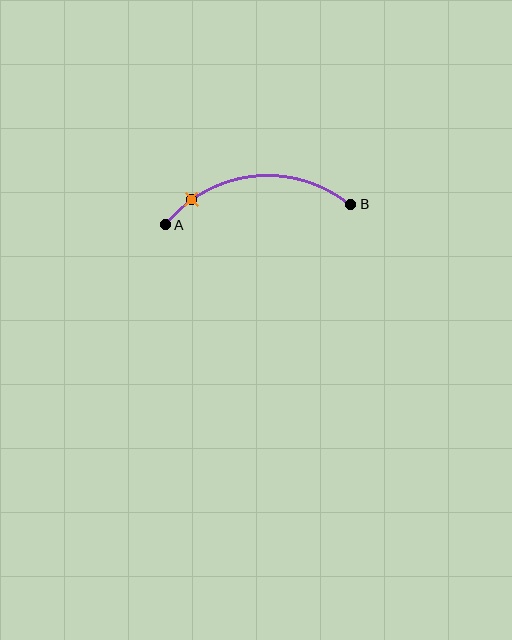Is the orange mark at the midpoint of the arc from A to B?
No. The orange mark lies on the arc but is closer to endpoint A. The arc midpoint would be at the point on the curve equidistant along the arc from both A and B.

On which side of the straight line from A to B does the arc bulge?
The arc bulges above the straight line connecting A and B.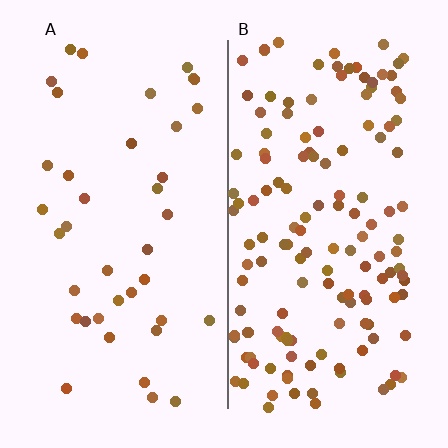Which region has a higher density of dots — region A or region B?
B (the right).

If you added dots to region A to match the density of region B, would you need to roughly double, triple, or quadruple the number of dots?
Approximately quadruple.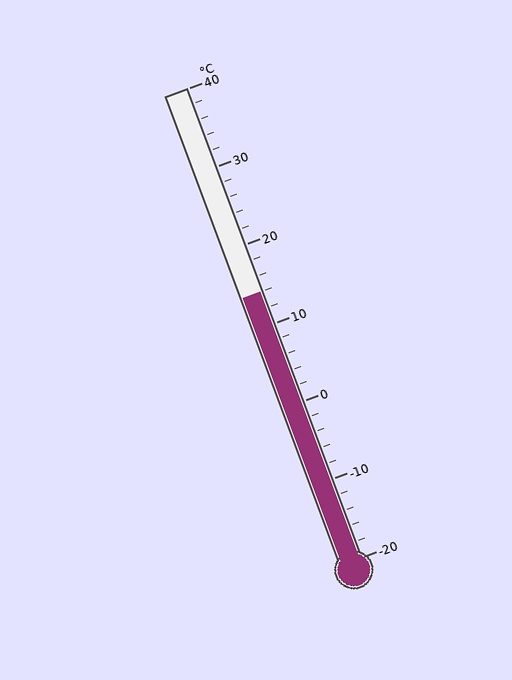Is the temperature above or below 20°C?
The temperature is below 20°C.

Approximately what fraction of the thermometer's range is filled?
The thermometer is filled to approximately 55% of its range.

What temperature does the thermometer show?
The thermometer shows approximately 14°C.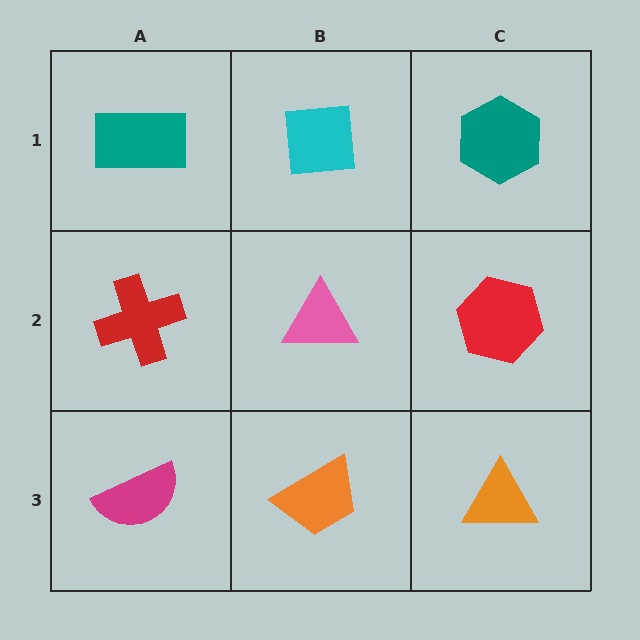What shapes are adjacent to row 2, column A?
A teal rectangle (row 1, column A), a magenta semicircle (row 3, column A), a pink triangle (row 2, column B).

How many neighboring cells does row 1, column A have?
2.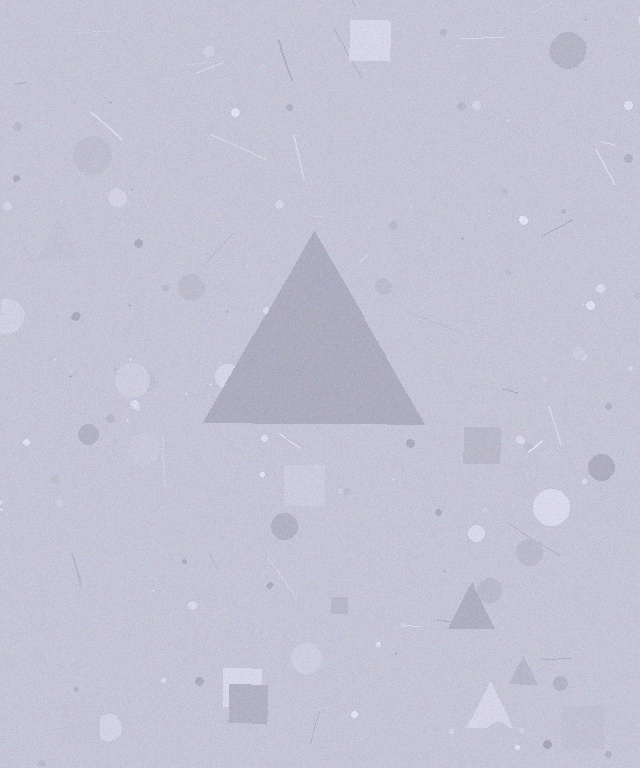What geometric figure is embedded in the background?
A triangle is embedded in the background.